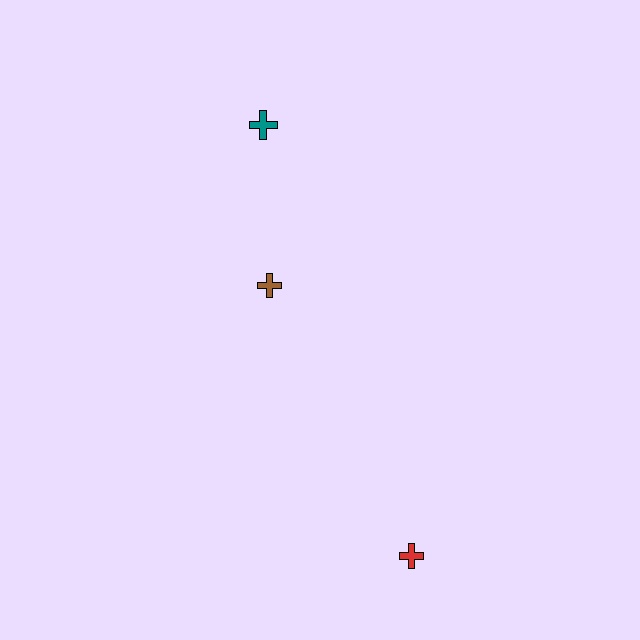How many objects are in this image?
There are 3 objects.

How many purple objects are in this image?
There are no purple objects.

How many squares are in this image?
There are no squares.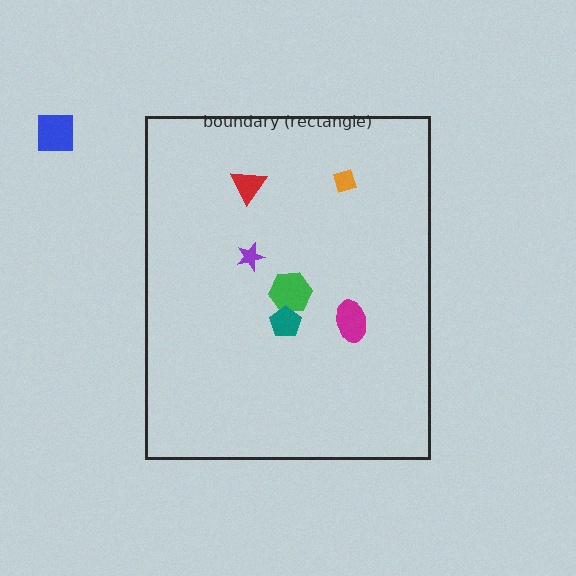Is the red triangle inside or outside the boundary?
Inside.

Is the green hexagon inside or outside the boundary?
Inside.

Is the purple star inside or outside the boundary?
Inside.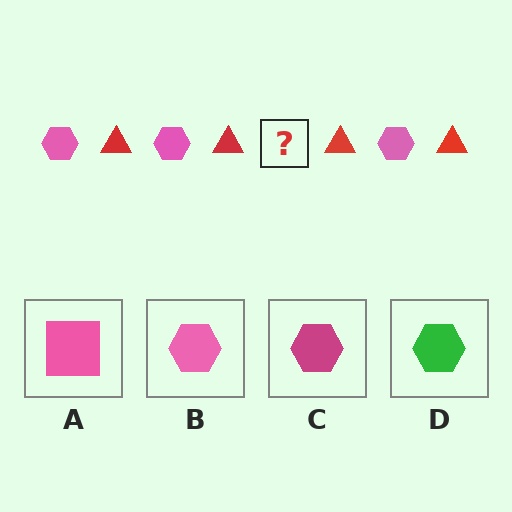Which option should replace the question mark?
Option B.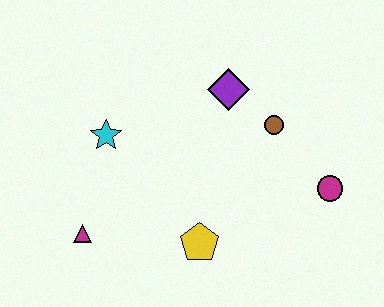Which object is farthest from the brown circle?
The magenta triangle is farthest from the brown circle.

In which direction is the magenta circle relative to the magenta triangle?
The magenta circle is to the right of the magenta triangle.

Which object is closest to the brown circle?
The purple diamond is closest to the brown circle.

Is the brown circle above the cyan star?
Yes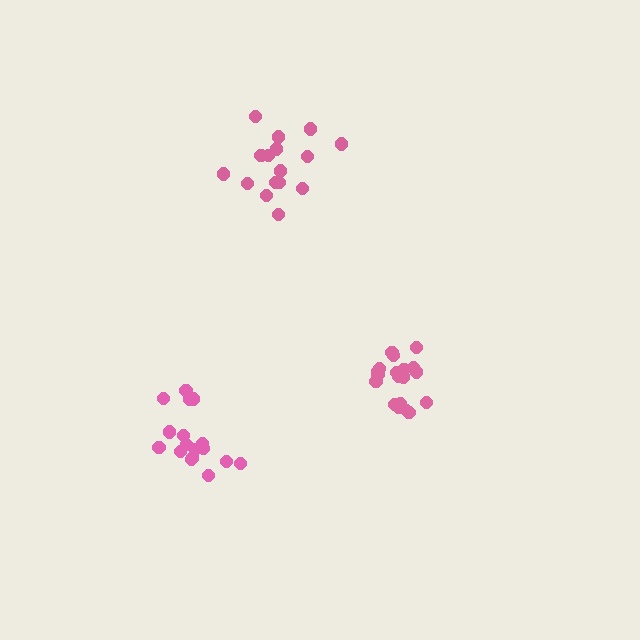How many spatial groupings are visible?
There are 3 spatial groupings.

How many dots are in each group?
Group 1: 17 dots, Group 2: 16 dots, Group 3: 20 dots (53 total).